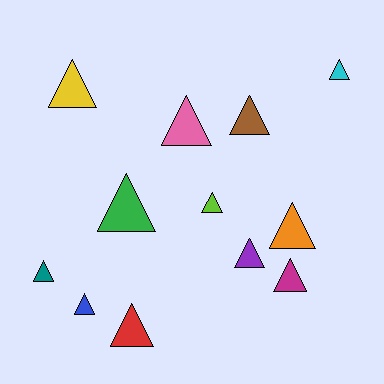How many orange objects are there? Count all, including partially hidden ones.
There is 1 orange object.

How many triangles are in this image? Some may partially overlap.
There are 12 triangles.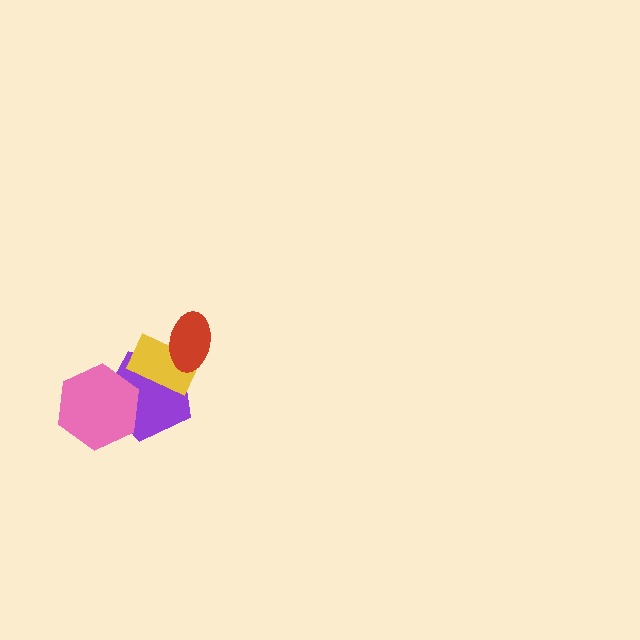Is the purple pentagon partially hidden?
Yes, it is partially covered by another shape.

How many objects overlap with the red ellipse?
2 objects overlap with the red ellipse.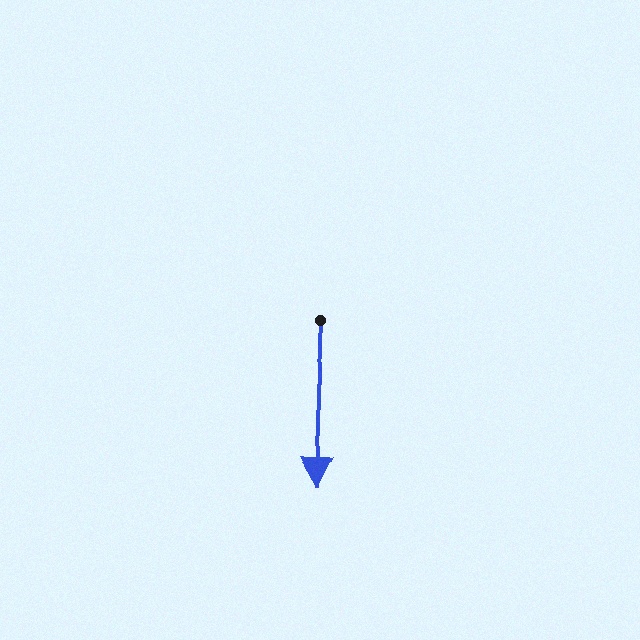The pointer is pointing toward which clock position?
Roughly 6 o'clock.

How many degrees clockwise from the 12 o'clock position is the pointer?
Approximately 179 degrees.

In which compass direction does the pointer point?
South.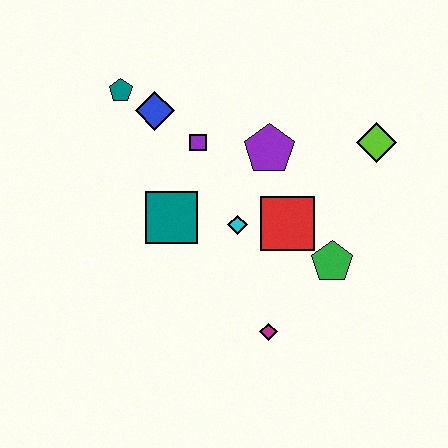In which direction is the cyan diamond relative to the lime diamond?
The cyan diamond is to the left of the lime diamond.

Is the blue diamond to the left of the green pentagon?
Yes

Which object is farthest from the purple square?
The magenta diamond is farthest from the purple square.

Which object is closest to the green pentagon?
The red square is closest to the green pentagon.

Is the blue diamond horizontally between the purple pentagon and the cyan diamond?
No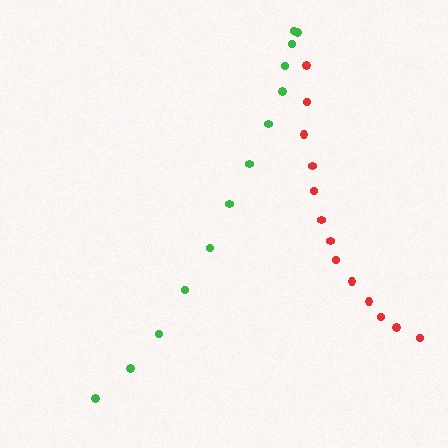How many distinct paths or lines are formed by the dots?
There are 2 distinct paths.